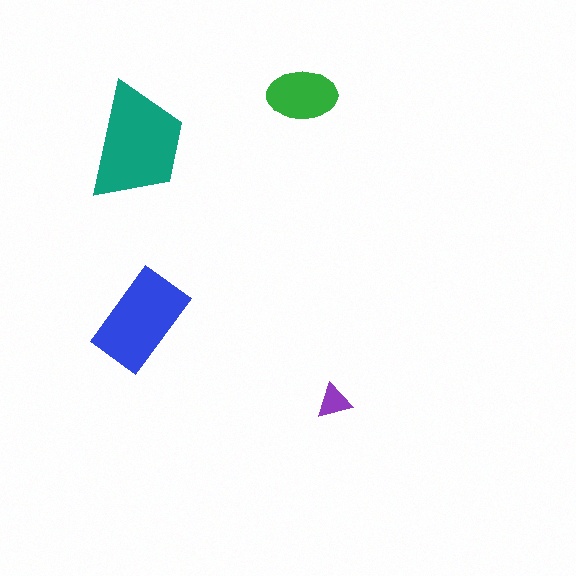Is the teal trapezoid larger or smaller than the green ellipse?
Larger.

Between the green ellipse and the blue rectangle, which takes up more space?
The blue rectangle.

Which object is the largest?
The teal trapezoid.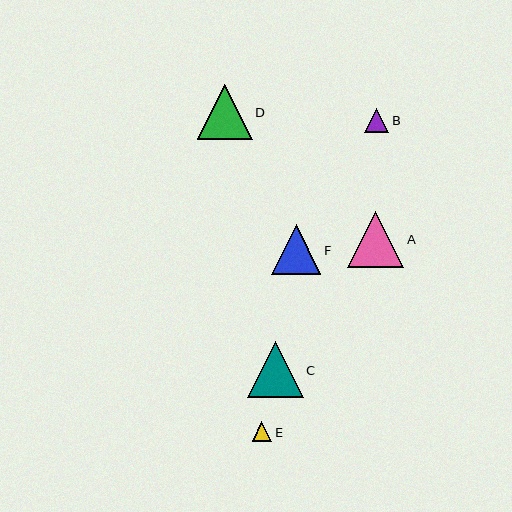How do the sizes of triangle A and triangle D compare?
Triangle A and triangle D are approximately the same size.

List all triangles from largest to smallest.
From largest to smallest: A, C, D, F, B, E.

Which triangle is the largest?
Triangle A is the largest with a size of approximately 56 pixels.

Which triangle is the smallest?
Triangle E is the smallest with a size of approximately 20 pixels.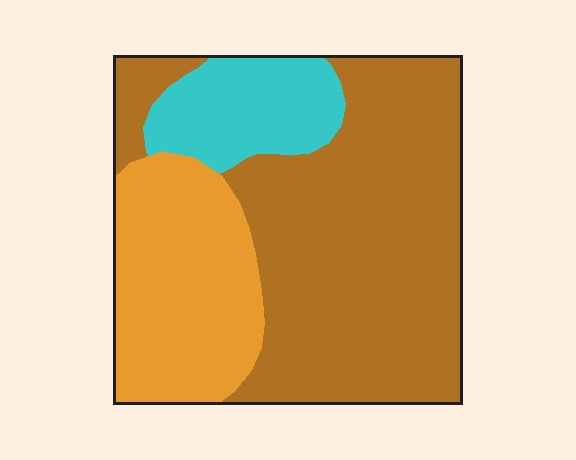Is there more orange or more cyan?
Orange.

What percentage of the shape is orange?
Orange covers about 25% of the shape.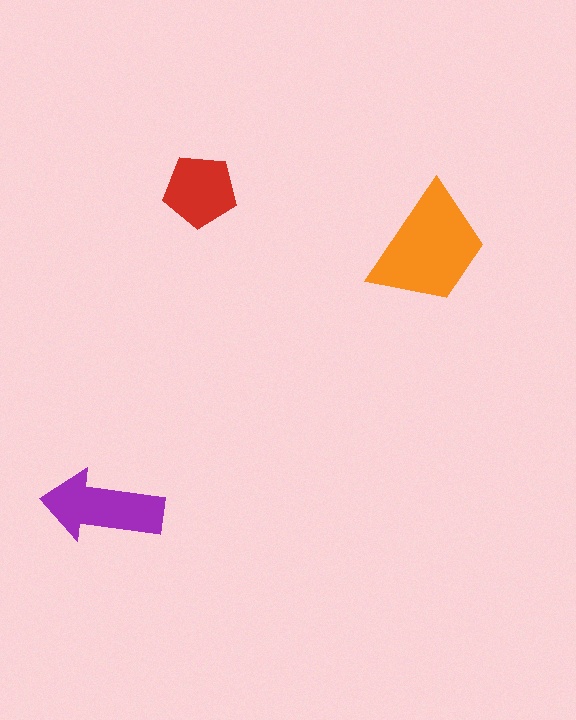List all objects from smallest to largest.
The red pentagon, the purple arrow, the orange trapezoid.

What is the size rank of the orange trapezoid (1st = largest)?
1st.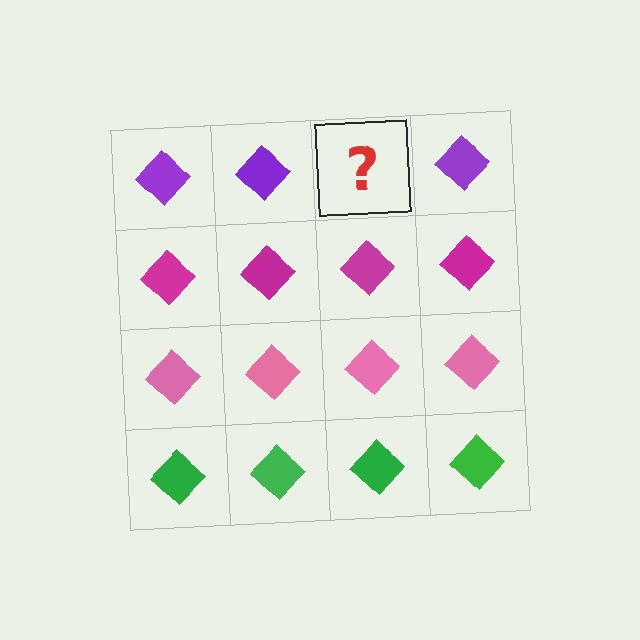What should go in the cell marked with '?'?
The missing cell should contain a purple diamond.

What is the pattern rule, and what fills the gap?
The rule is that each row has a consistent color. The gap should be filled with a purple diamond.